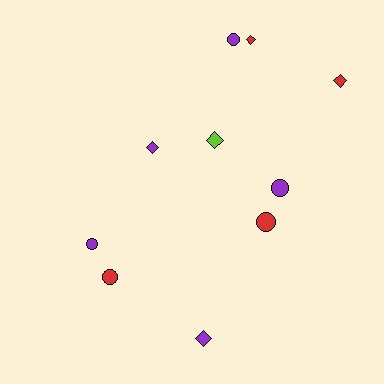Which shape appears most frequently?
Circle, with 5 objects.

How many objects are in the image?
There are 10 objects.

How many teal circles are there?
There are no teal circles.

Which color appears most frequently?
Purple, with 5 objects.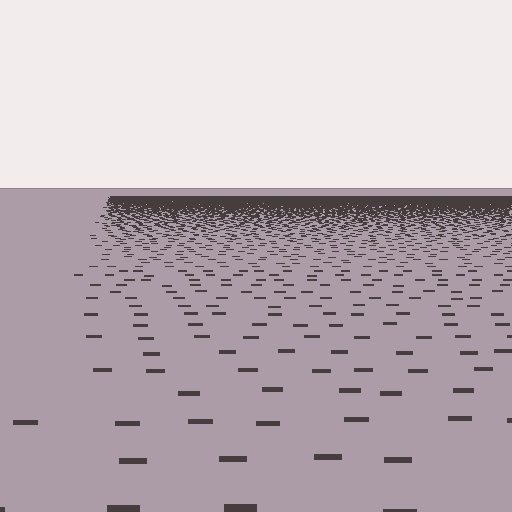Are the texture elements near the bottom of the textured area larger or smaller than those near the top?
Larger. Near the bottom, elements are closer to the viewer and appear at a bigger on-screen size.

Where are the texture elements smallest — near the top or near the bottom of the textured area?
Near the top.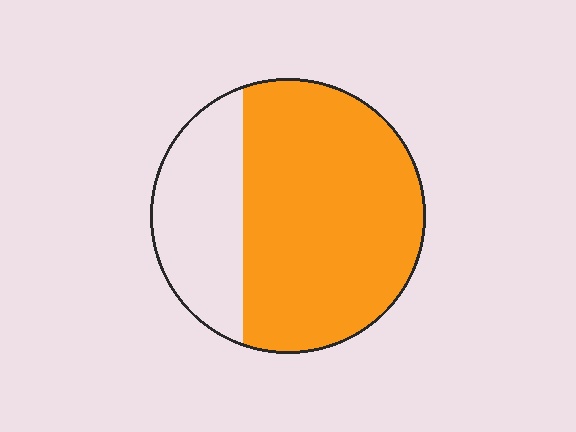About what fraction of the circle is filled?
About two thirds (2/3).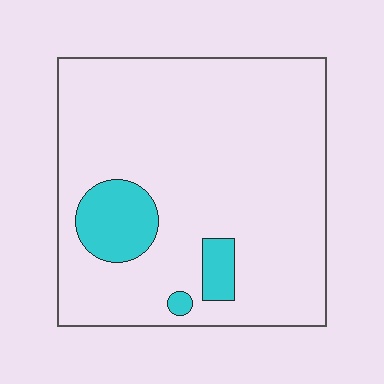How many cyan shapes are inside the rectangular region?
3.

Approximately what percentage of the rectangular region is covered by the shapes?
Approximately 10%.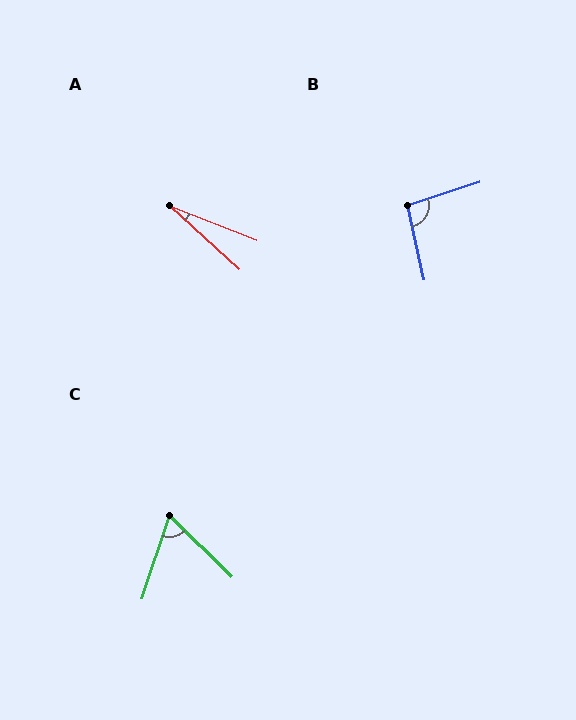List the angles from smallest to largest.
A (21°), C (64°), B (96°).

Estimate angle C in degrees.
Approximately 64 degrees.